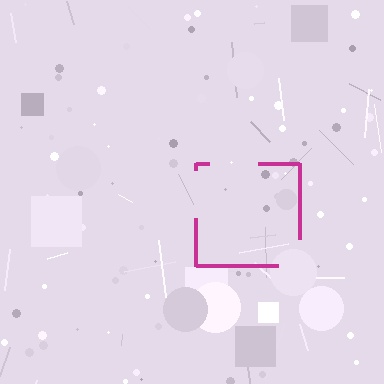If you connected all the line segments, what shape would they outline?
They would outline a square.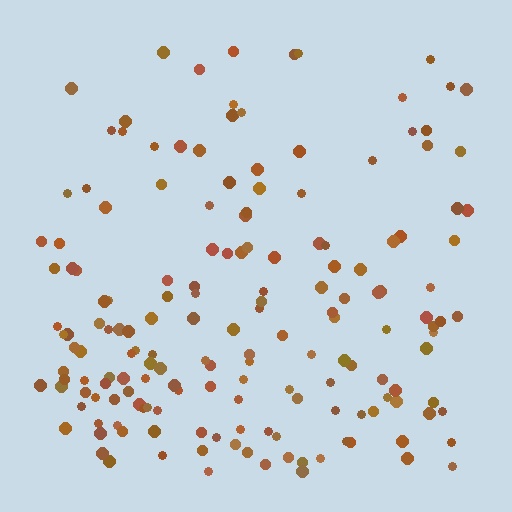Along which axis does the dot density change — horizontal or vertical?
Vertical.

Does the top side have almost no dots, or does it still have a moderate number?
Still a moderate number, just noticeably fewer than the bottom.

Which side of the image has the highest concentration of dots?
The bottom.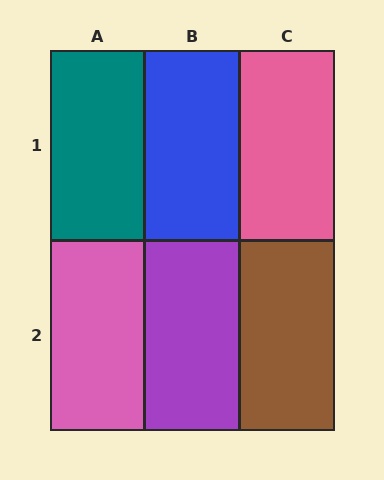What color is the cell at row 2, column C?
Brown.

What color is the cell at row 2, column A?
Pink.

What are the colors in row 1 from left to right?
Teal, blue, pink.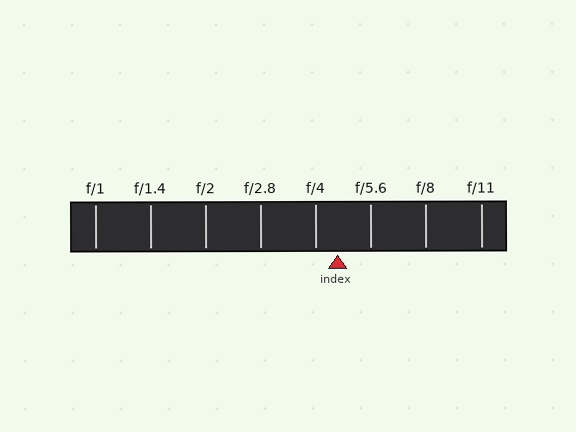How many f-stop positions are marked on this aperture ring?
There are 8 f-stop positions marked.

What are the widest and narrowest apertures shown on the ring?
The widest aperture shown is f/1 and the narrowest is f/11.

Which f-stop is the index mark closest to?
The index mark is closest to f/4.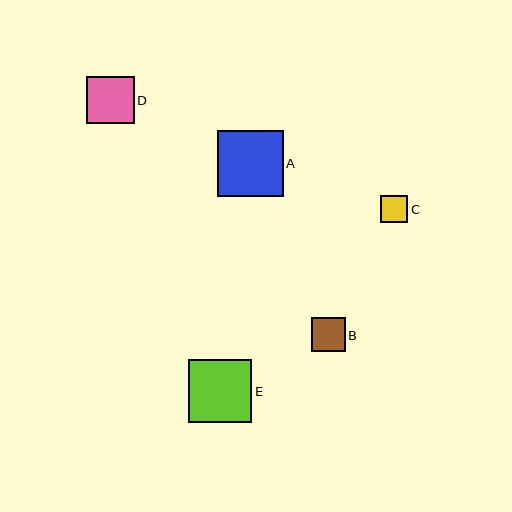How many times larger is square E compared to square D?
Square E is approximately 1.3 times the size of square D.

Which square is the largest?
Square A is the largest with a size of approximately 66 pixels.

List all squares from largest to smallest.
From largest to smallest: A, E, D, B, C.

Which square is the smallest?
Square C is the smallest with a size of approximately 27 pixels.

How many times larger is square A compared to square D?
Square A is approximately 1.4 times the size of square D.